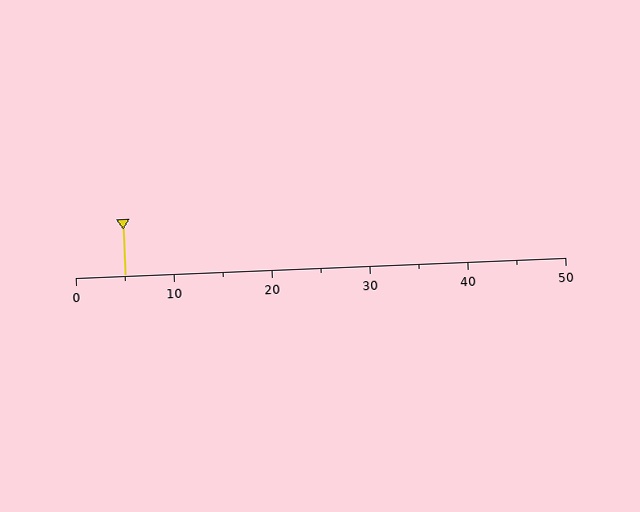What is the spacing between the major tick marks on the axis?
The major ticks are spaced 10 apart.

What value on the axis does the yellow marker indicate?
The marker indicates approximately 5.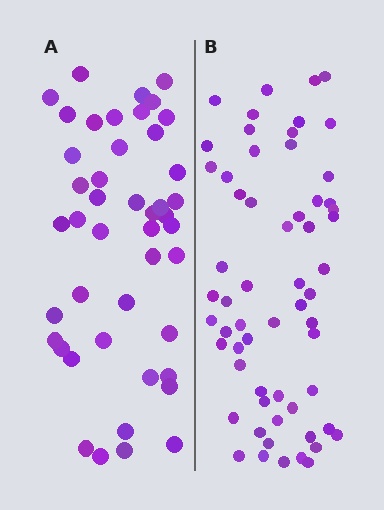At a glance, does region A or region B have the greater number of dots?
Region B (the right region) has more dots.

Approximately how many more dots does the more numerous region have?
Region B has approximately 15 more dots than region A.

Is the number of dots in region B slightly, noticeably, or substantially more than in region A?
Region B has noticeably more, but not dramatically so. The ratio is roughly 1.3 to 1.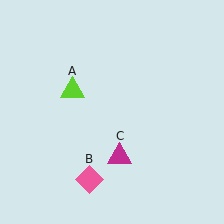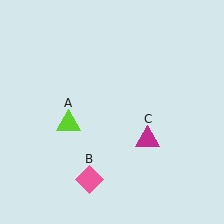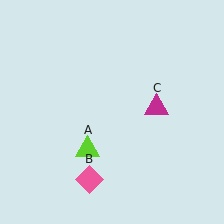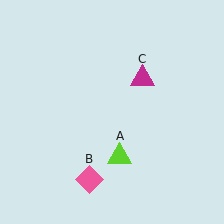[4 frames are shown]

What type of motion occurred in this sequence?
The lime triangle (object A), magenta triangle (object C) rotated counterclockwise around the center of the scene.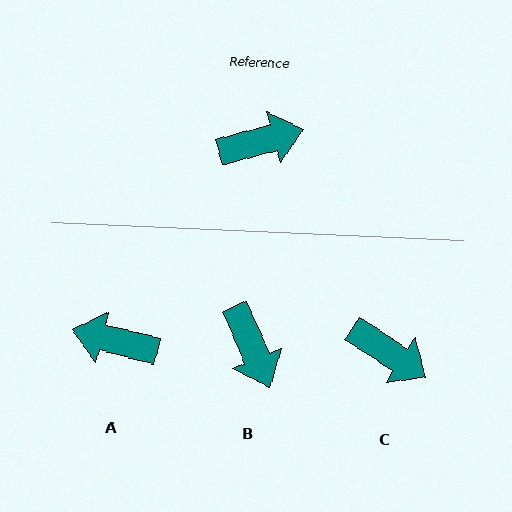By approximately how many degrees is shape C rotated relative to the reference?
Approximately 49 degrees clockwise.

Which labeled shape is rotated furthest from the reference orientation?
A, about 150 degrees away.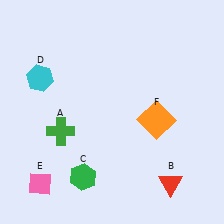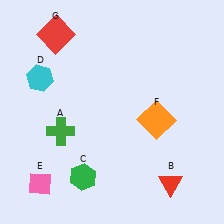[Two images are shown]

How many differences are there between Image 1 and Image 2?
There is 1 difference between the two images.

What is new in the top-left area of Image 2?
A red square (G) was added in the top-left area of Image 2.